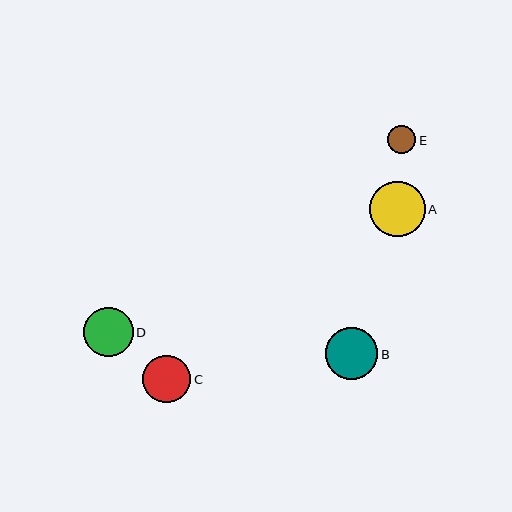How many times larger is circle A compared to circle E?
Circle A is approximately 2.0 times the size of circle E.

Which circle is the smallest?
Circle E is the smallest with a size of approximately 28 pixels.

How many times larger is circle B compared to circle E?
Circle B is approximately 1.8 times the size of circle E.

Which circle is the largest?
Circle A is the largest with a size of approximately 55 pixels.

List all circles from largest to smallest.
From largest to smallest: A, B, D, C, E.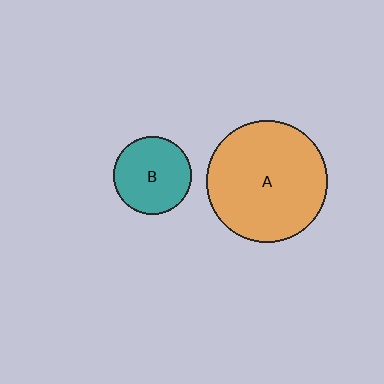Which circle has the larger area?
Circle A (orange).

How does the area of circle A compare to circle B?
Approximately 2.5 times.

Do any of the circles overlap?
No, none of the circles overlap.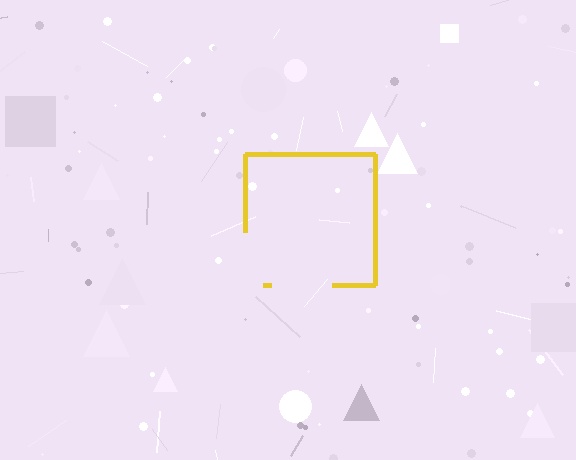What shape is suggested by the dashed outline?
The dashed outline suggests a square.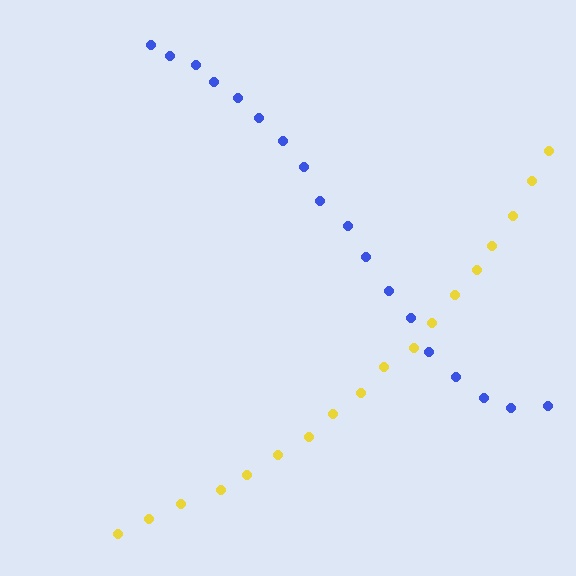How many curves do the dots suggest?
There are 2 distinct paths.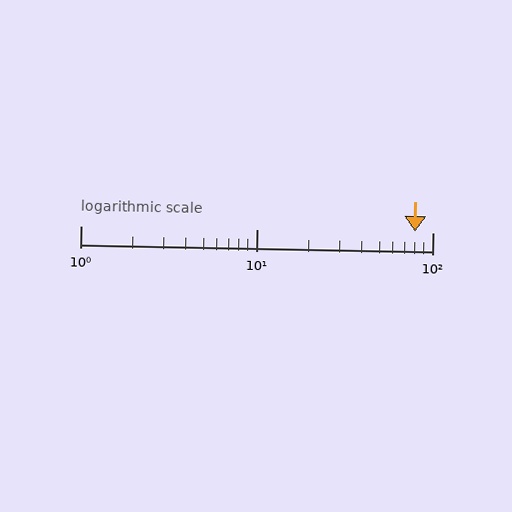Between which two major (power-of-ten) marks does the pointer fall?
The pointer is between 10 and 100.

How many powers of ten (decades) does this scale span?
The scale spans 2 decades, from 1 to 100.